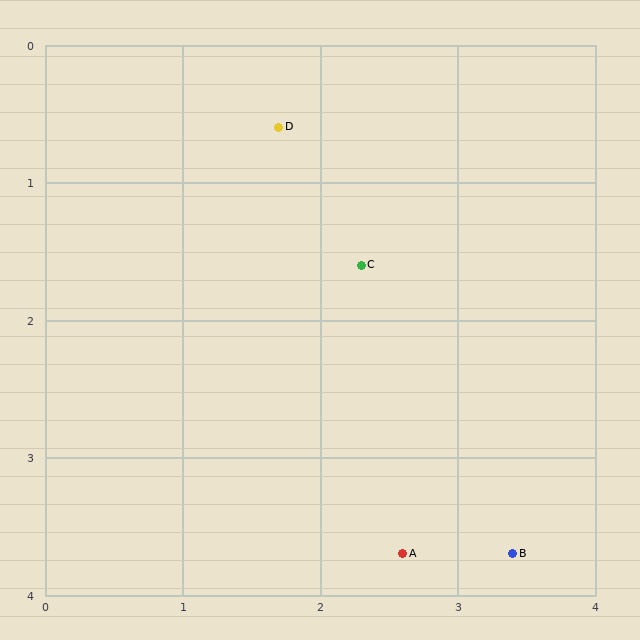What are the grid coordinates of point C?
Point C is at approximately (2.3, 1.6).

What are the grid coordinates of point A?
Point A is at approximately (2.6, 3.7).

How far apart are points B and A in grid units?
Points B and A are about 0.8 grid units apart.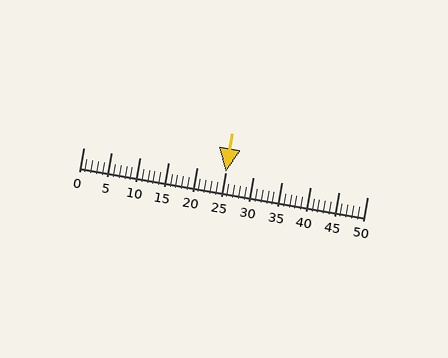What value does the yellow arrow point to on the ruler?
The yellow arrow points to approximately 25.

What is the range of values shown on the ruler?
The ruler shows values from 0 to 50.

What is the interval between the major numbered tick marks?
The major tick marks are spaced 5 units apart.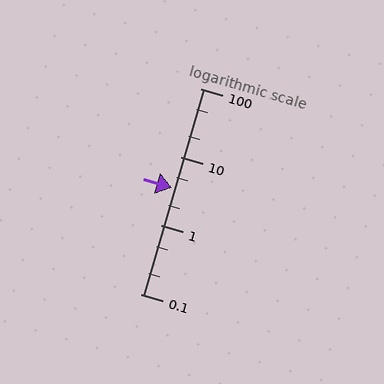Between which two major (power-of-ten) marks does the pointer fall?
The pointer is between 1 and 10.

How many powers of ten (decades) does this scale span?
The scale spans 3 decades, from 0.1 to 100.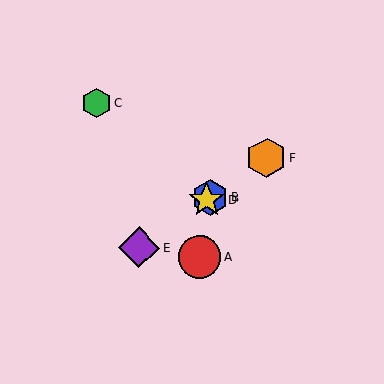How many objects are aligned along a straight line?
4 objects (B, D, E, F) are aligned along a straight line.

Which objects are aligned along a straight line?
Objects B, D, E, F are aligned along a straight line.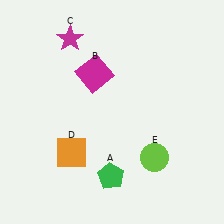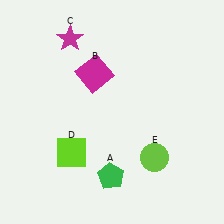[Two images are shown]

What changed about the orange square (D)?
In Image 1, D is orange. In Image 2, it changed to lime.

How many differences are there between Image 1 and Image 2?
There is 1 difference between the two images.